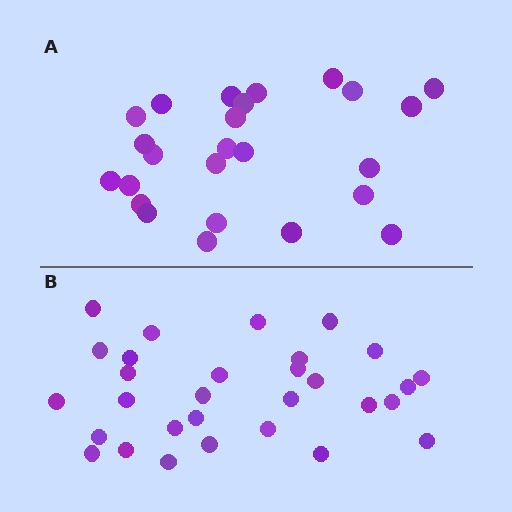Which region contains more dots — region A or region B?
Region B (the bottom region) has more dots.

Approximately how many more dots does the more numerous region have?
Region B has about 5 more dots than region A.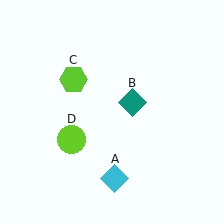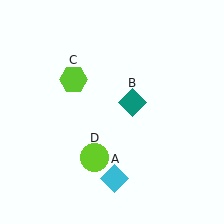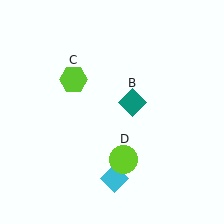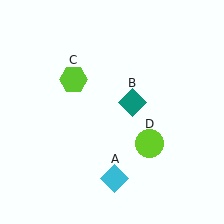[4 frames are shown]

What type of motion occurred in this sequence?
The lime circle (object D) rotated counterclockwise around the center of the scene.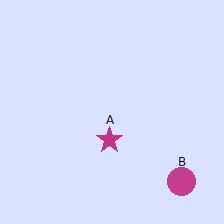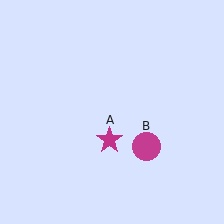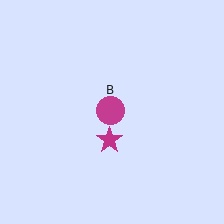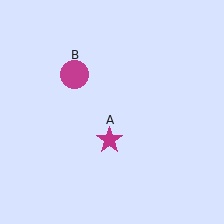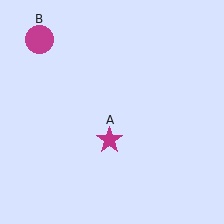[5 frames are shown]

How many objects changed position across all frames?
1 object changed position: magenta circle (object B).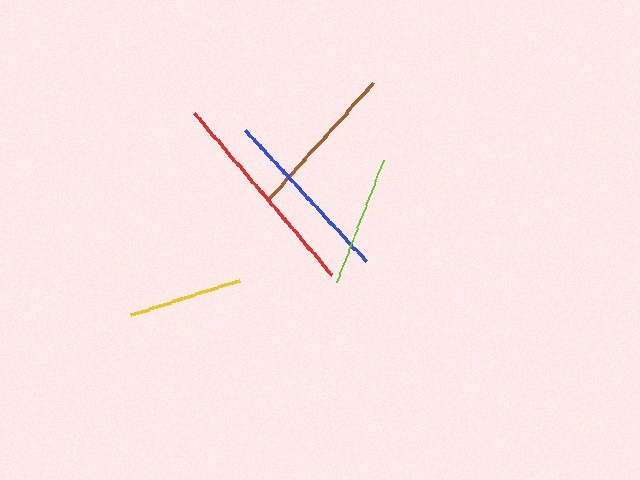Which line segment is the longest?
The red line is the longest at approximately 212 pixels.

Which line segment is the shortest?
The yellow line is the shortest at approximately 114 pixels.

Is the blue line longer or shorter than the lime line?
The blue line is longer than the lime line.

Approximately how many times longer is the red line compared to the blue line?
The red line is approximately 1.2 times the length of the blue line.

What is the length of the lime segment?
The lime segment is approximately 131 pixels long.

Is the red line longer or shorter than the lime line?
The red line is longer than the lime line.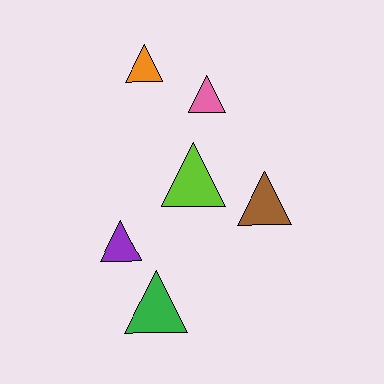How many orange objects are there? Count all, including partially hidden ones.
There is 1 orange object.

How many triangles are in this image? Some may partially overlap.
There are 6 triangles.